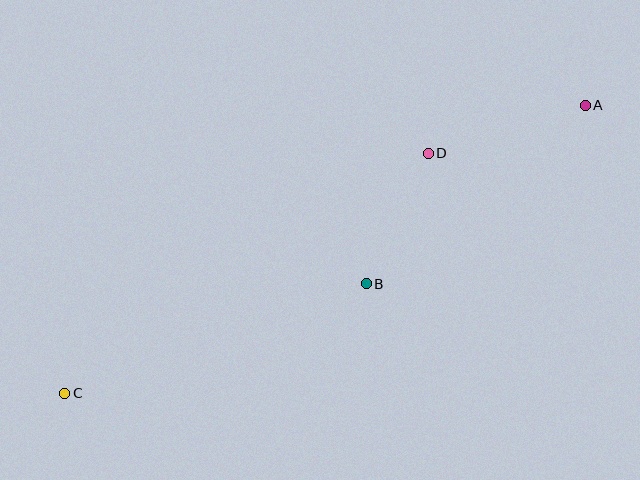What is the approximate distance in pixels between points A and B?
The distance between A and B is approximately 282 pixels.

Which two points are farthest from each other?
Points A and C are farthest from each other.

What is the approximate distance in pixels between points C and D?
The distance between C and D is approximately 436 pixels.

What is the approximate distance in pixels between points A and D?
The distance between A and D is approximately 164 pixels.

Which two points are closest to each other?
Points B and D are closest to each other.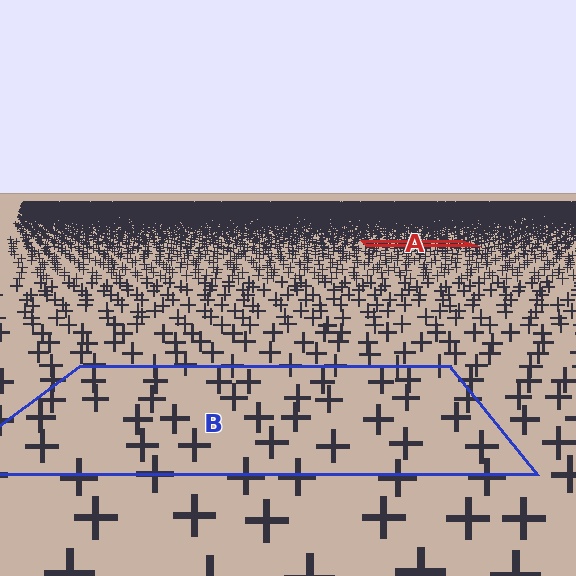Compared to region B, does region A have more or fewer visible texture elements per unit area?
Region A has more texture elements per unit area — they are packed more densely because it is farther away.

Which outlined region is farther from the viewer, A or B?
Region A is farther from the viewer — the texture elements inside it appear smaller and more densely packed.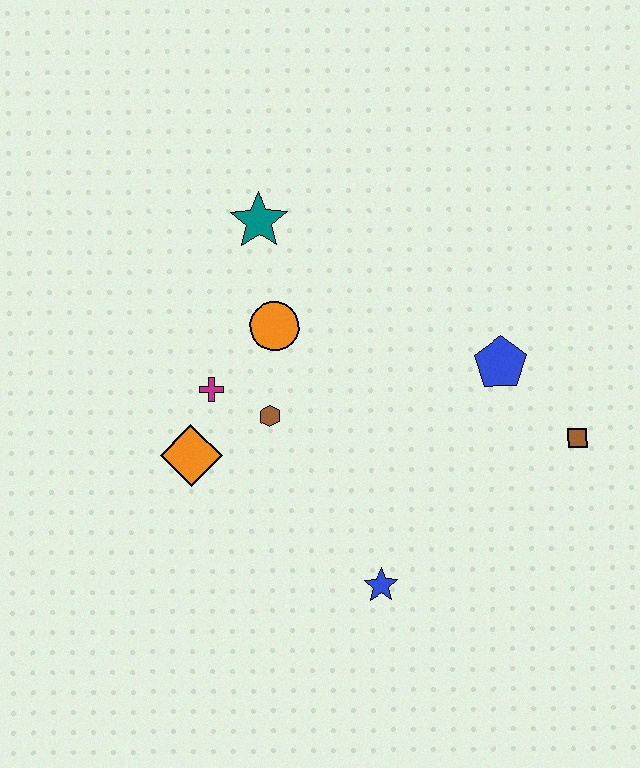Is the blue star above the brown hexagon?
No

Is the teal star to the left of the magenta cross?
No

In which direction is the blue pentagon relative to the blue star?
The blue pentagon is above the blue star.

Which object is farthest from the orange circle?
The brown square is farthest from the orange circle.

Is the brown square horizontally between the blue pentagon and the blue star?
No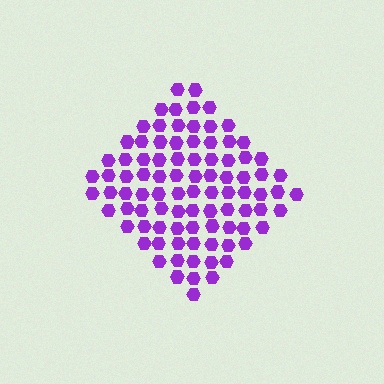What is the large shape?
The large shape is a diamond.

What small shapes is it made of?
It is made of small hexagons.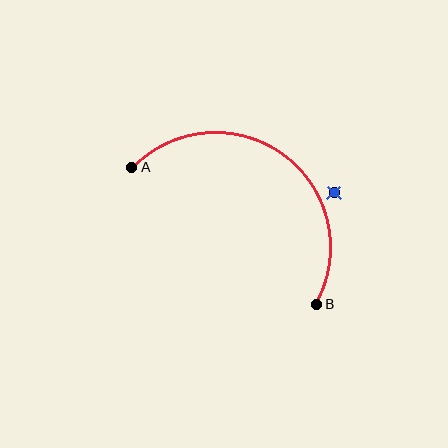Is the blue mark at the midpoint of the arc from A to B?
No — the blue mark does not lie on the arc at all. It sits slightly outside the curve.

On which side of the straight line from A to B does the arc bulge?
The arc bulges above and to the right of the straight line connecting A and B.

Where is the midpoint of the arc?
The arc midpoint is the point on the curve farthest from the straight line joining A and B. It sits above and to the right of that line.